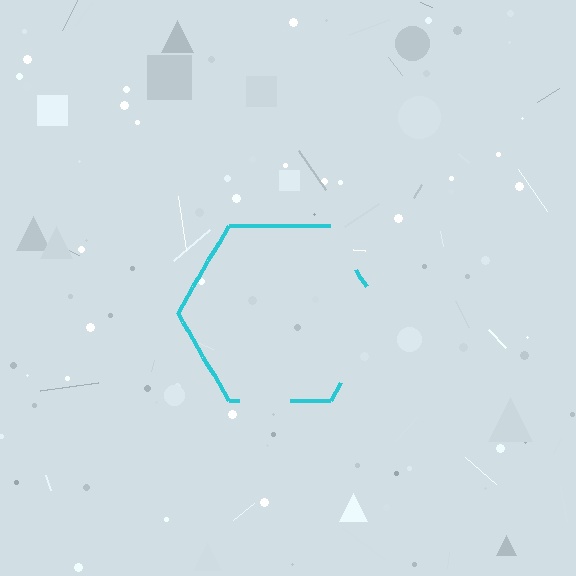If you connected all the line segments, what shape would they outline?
They would outline a hexagon.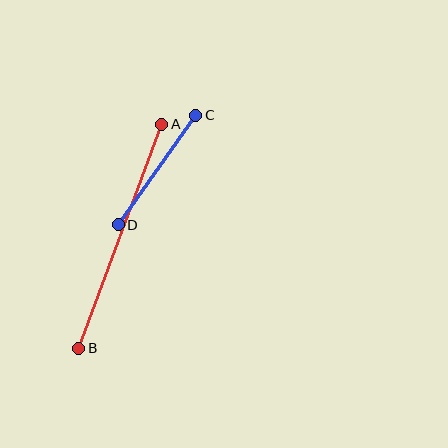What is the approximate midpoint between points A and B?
The midpoint is at approximately (120, 236) pixels.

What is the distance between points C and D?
The distance is approximately 134 pixels.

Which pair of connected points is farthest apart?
Points A and B are farthest apart.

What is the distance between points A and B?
The distance is approximately 239 pixels.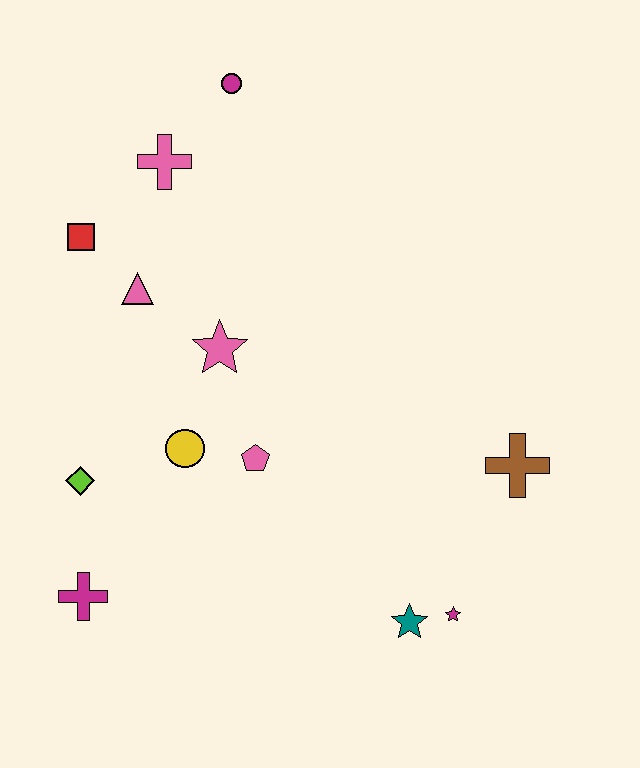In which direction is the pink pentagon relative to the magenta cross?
The pink pentagon is to the right of the magenta cross.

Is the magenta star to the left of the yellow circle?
No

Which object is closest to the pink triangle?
The red square is closest to the pink triangle.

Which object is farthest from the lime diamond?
The brown cross is farthest from the lime diamond.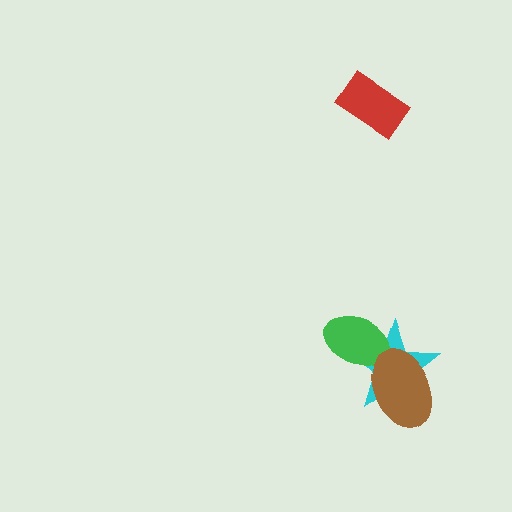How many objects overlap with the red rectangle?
0 objects overlap with the red rectangle.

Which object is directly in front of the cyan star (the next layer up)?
The green ellipse is directly in front of the cyan star.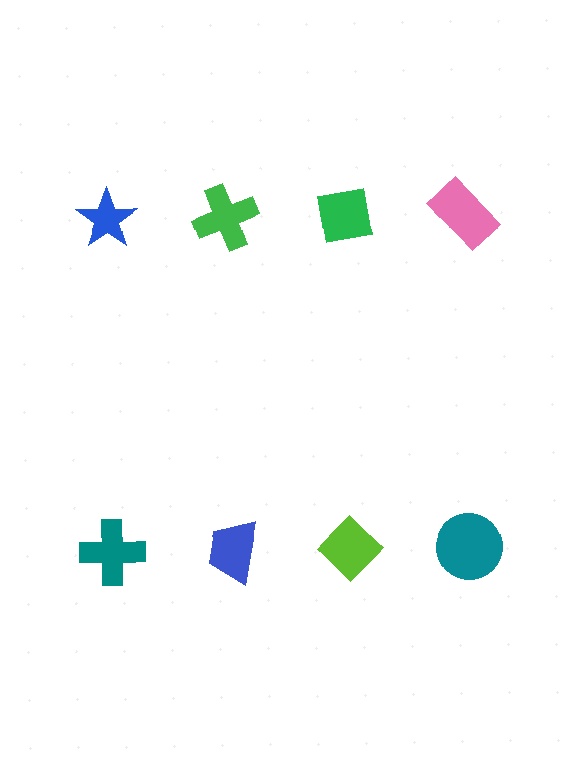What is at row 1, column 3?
A green square.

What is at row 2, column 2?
A blue trapezoid.